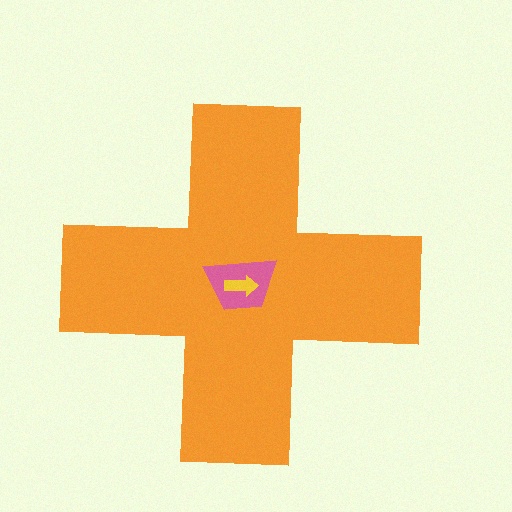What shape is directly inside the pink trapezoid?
The yellow arrow.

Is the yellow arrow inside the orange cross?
Yes.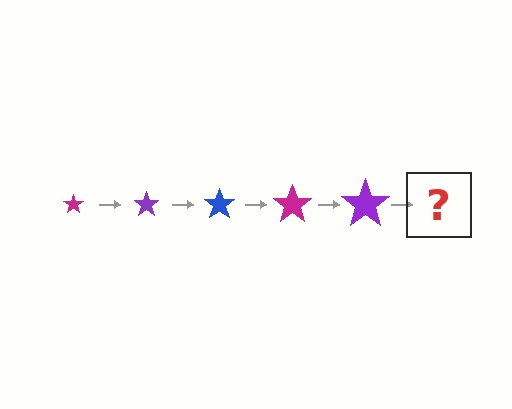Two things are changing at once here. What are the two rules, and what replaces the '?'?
The two rules are that the star grows larger each step and the color cycles through magenta, purple, and blue. The '?' should be a blue star, larger than the previous one.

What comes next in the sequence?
The next element should be a blue star, larger than the previous one.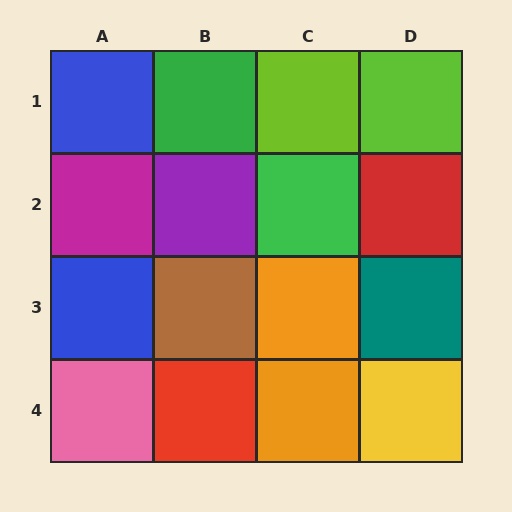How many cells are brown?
1 cell is brown.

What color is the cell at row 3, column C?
Orange.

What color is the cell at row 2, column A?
Magenta.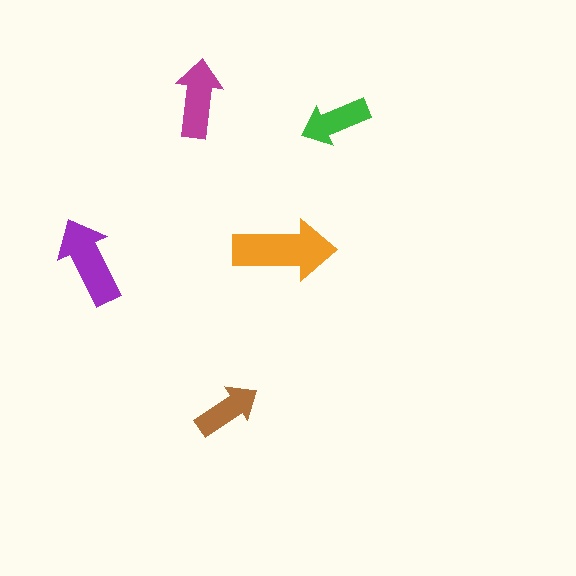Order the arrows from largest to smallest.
the orange one, the purple one, the magenta one, the green one, the brown one.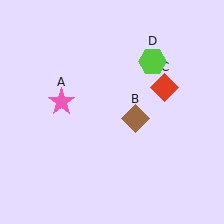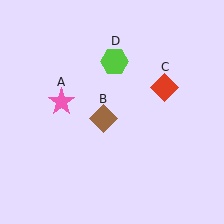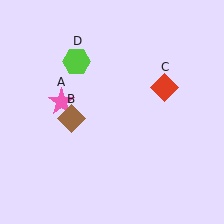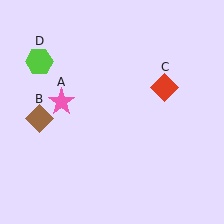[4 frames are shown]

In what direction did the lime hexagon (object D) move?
The lime hexagon (object D) moved left.